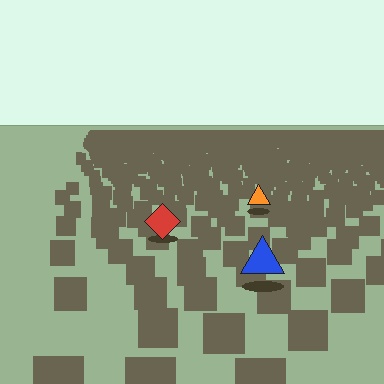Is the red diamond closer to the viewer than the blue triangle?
No. The blue triangle is closer — you can tell from the texture gradient: the ground texture is coarser near it.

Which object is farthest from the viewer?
The orange triangle is farthest from the viewer. It appears smaller and the ground texture around it is denser.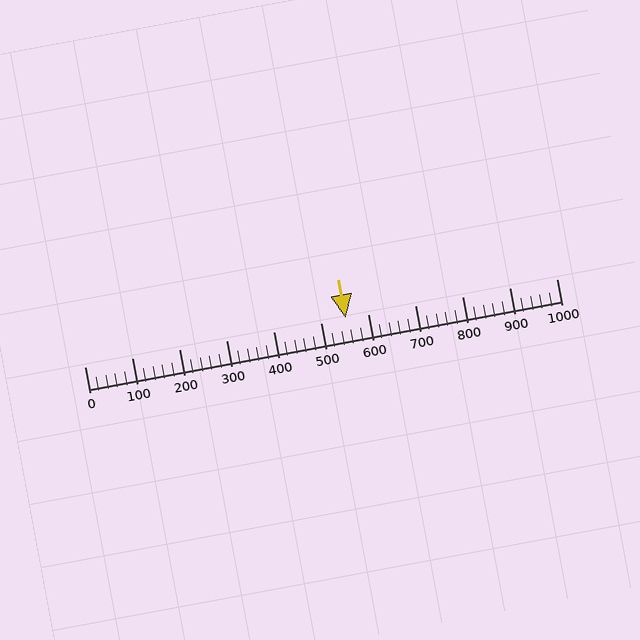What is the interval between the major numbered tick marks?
The major tick marks are spaced 100 units apart.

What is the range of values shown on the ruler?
The ruler shows values from 0 to 1000.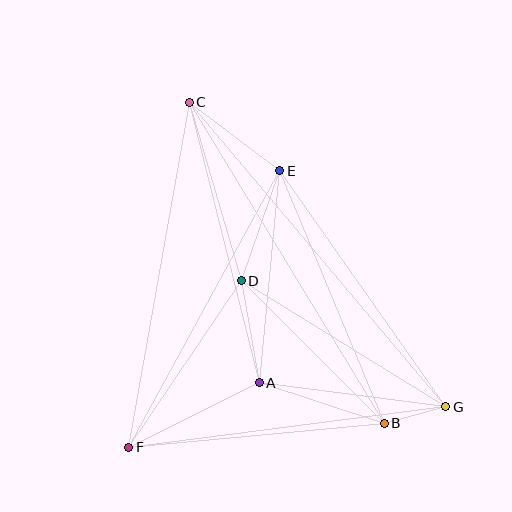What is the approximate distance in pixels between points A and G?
The distance between A and G is approximately 188 pixels.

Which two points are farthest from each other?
Points C and G are farthest from each other.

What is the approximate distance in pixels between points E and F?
The distance between E and F is approximately 315 pixels.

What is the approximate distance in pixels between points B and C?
The distance between B and C is approximately 376 pixels.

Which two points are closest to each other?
Points B and G are closest to each other.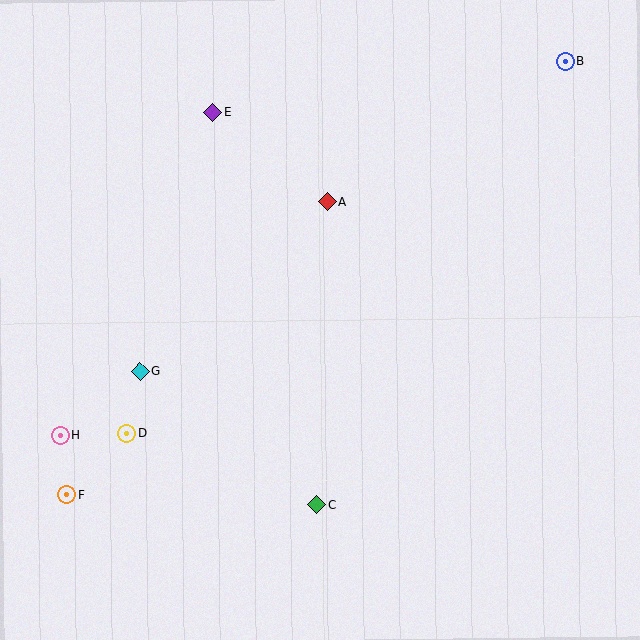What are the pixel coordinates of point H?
Point H is at (61, 435).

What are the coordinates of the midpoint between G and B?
The midpoint between G and B is at (353, 217).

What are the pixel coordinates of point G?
Point G is at (140, 372).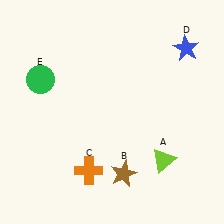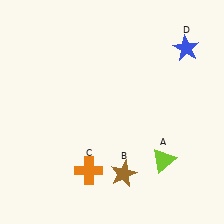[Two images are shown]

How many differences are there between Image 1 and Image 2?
There is 1 difference between the two images.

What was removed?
The green circle (E) was removed in Image 2.